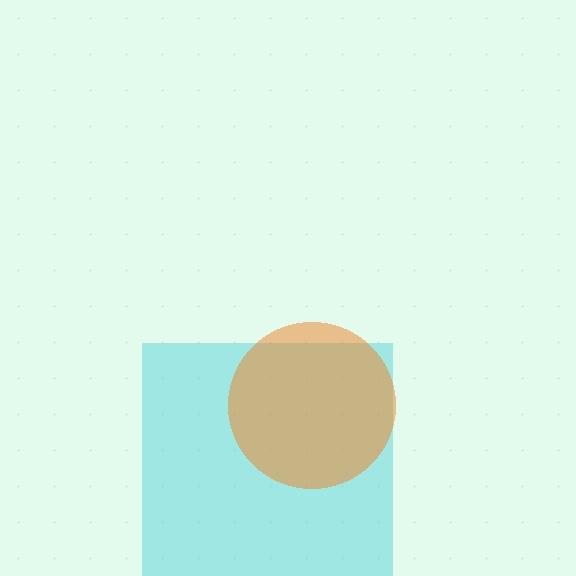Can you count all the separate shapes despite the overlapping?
Yes, there are 2 separate shapes.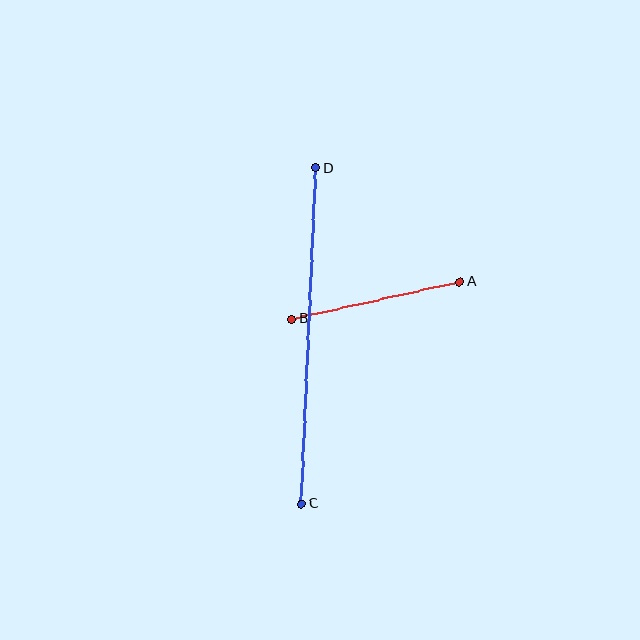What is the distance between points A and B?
The distance is approximately 172 pixels.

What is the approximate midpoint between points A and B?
The midpoint is at approximately (376, 300) pixels.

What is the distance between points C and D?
The distance is approximately 336 pixels.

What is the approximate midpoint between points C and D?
The midpoint is at approximately (309, 336) pixels.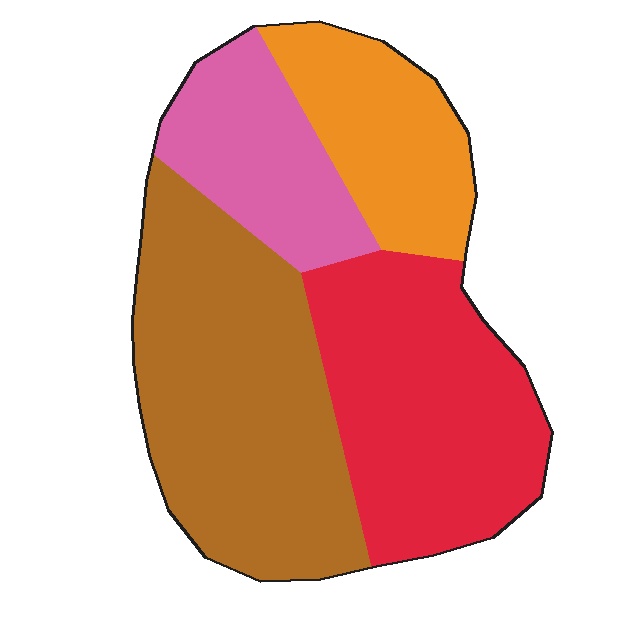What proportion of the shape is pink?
Pink covers about 15% of the shape.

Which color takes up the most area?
Brown, at roughly 35%.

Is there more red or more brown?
Brown.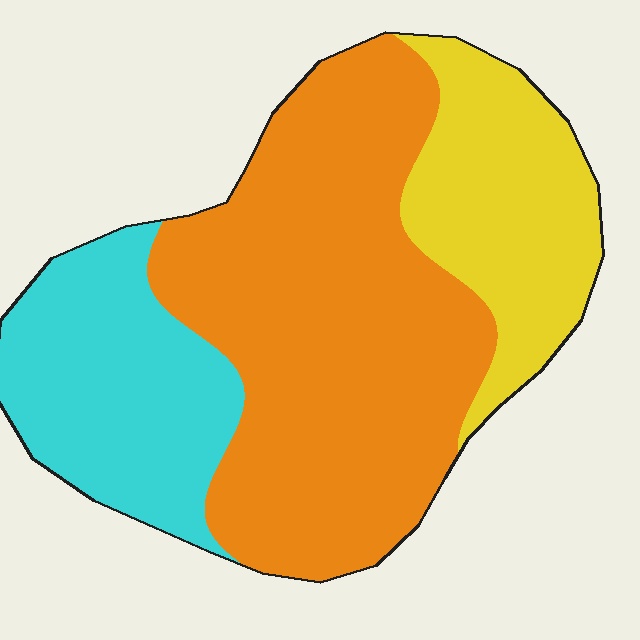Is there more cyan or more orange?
Orange.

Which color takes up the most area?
Orange, at roughly 55%.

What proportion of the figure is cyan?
Cyan covers roughly 25% of the figure.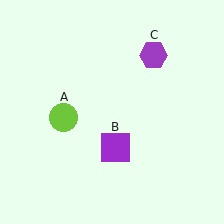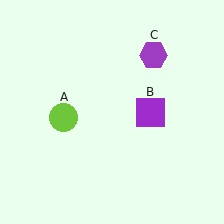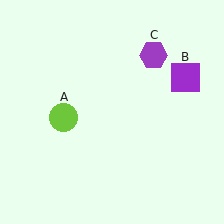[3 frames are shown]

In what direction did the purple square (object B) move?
The purple square (object B) moved up and to the right.